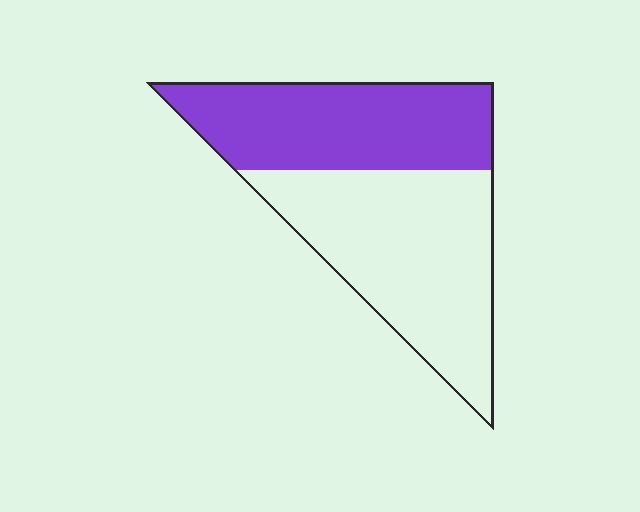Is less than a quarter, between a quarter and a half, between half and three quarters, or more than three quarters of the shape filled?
Between a quarter and a half.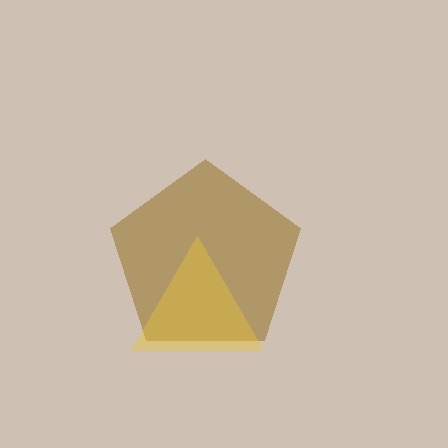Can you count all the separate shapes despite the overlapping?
Yes, there are 2 separate shapes.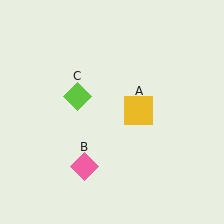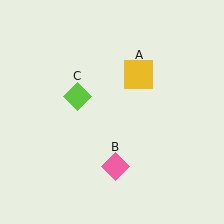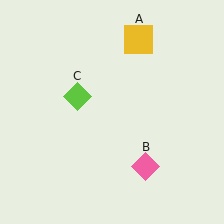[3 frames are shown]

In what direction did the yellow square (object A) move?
The yellow square (object A) moved up.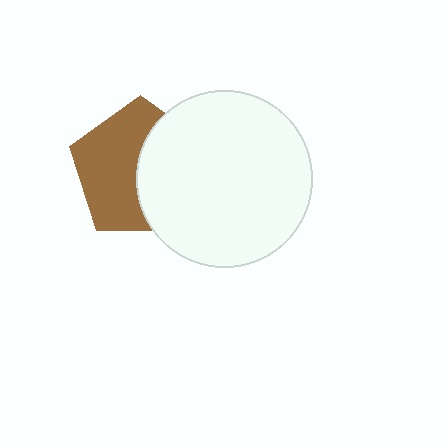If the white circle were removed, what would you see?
You would see the complete brown pentagon.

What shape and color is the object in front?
The object in front is a white circle.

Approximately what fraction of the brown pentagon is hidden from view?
Roughly 46% of the brown pentagon is hidden behind the white circle.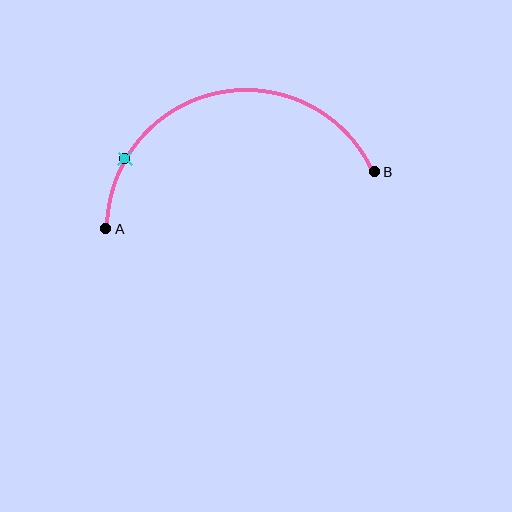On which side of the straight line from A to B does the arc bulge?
The arc bulges above the straight line connecting A and B.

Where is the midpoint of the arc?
The arc midpoint is the point on the curve farthest from the straight line joining A and B. It sits above that line.